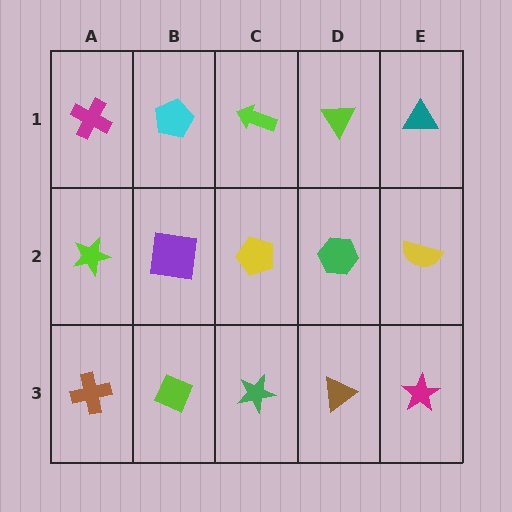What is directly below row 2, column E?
A magenta star.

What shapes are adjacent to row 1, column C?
A yellow pentagon (row 2, column C), a cyan pentagon (row 1, column B), a lime triangle (row 1, column D).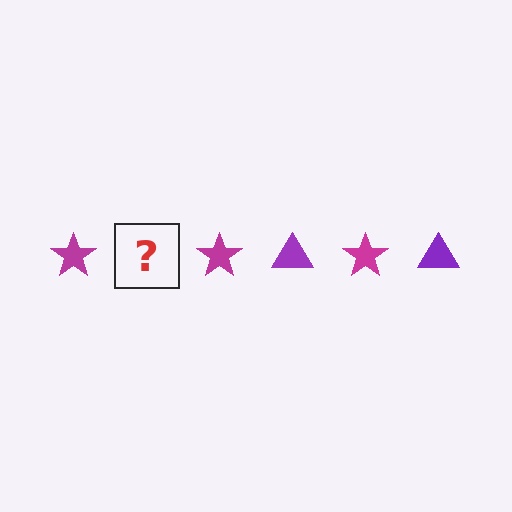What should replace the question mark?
The question mark should be replaced with a purple triangle.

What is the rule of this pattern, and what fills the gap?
The rule is that the pattern alternates between magenta star and purple triangle. The gap should be filled with a purple triangle.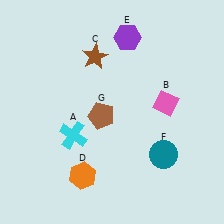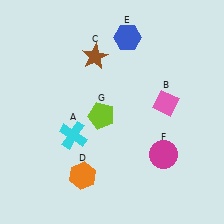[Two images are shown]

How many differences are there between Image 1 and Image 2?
There are 3 differences between the two images.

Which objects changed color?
E changed from purple to blue. F changed from teal to magenta. G changed from brown to lime.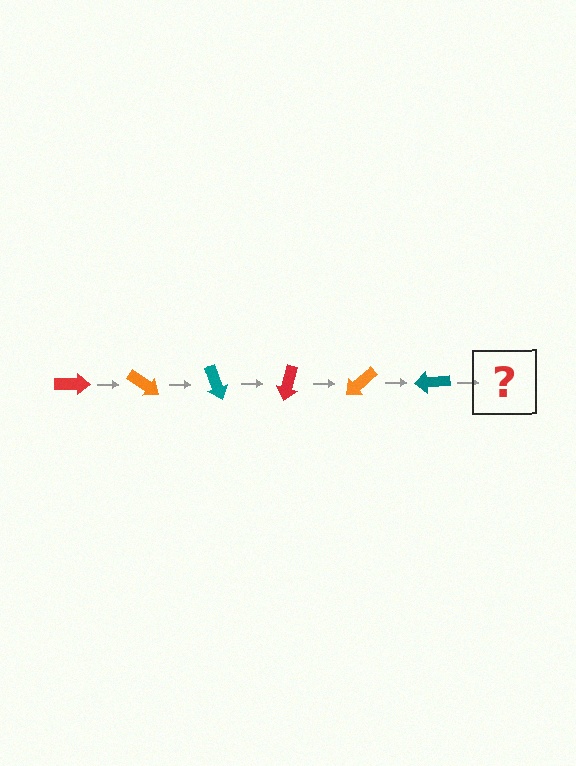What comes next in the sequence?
The next element should be a red arrow, rotated 210 degrees from the start.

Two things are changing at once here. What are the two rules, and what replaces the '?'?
The two rules are that it rotates 35 degrees each step and the color cycles through red, orange, and teal. The '?' should be a red arrow, rotated 210 degrees from the start.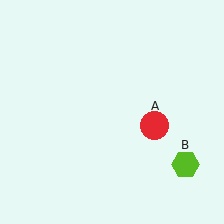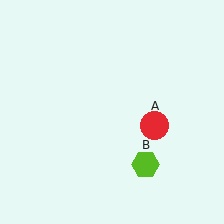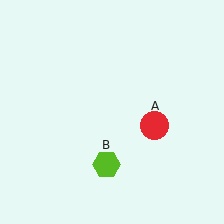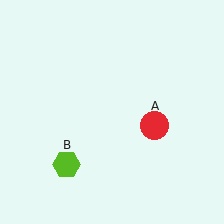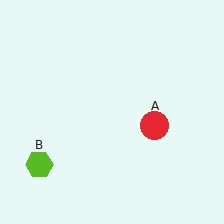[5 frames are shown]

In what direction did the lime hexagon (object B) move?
The lime hexagon (object B) moved left.